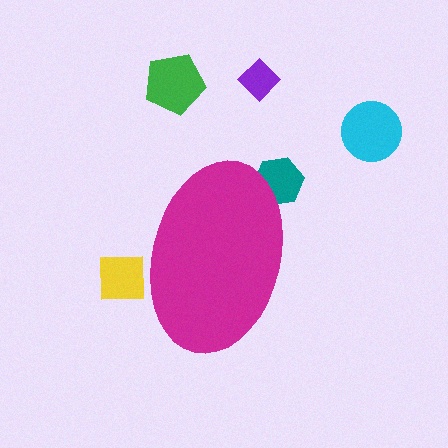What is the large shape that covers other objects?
A magenta ellipse.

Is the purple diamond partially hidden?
No, the purple diamond is fully visible.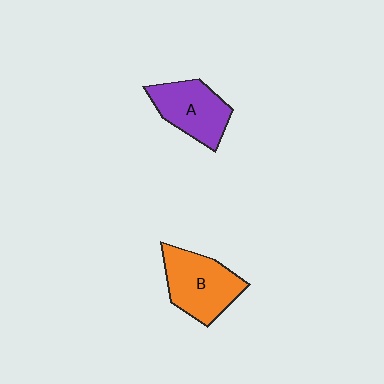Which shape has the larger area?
Shape B (orange).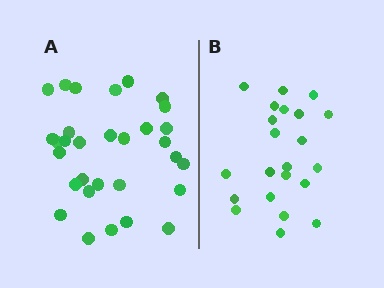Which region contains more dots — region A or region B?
Region A (the left region) has more dots.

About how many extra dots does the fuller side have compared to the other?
Region A has roughly 8 or so more dots than region B.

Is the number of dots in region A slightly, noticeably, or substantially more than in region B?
Region A has noticeably more, but not dramatically so. The ratio is roughly 1.4 to 1.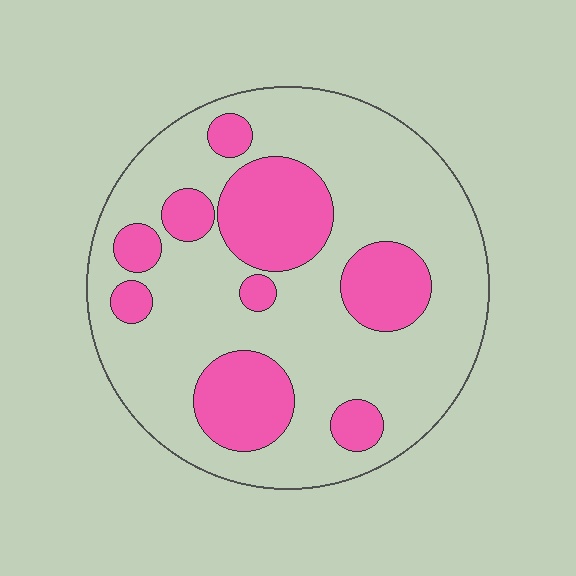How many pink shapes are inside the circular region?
9.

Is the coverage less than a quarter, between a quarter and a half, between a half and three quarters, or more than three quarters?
Between a quarter and a half.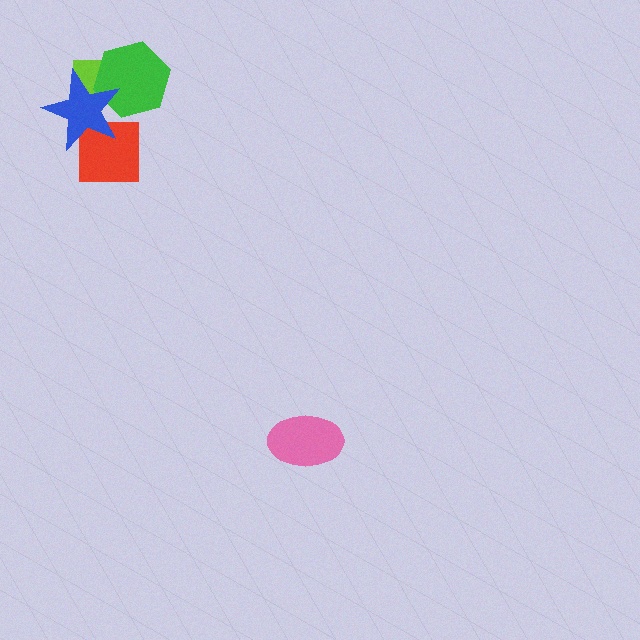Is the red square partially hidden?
Yes, it is partially covered by another shape.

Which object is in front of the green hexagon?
The blue star is in front of the green hexagon.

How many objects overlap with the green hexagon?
2 objects overlap with the green hexagon.